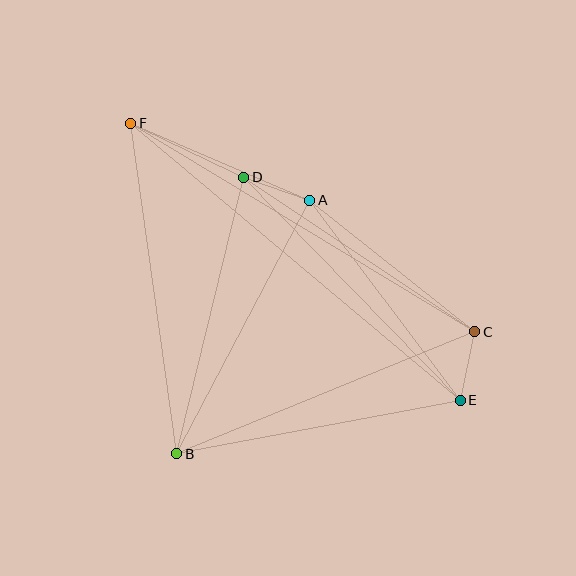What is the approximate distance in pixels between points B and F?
The distance between B and F is approximately 334 pixels.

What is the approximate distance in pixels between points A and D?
The distance between A and D is approximately 70 pixels.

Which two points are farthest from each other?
Points E and F are farthest from each other.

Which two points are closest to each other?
Points C and E are closest to each other.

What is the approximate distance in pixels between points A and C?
The distance between A and C is approximately 211 pixels.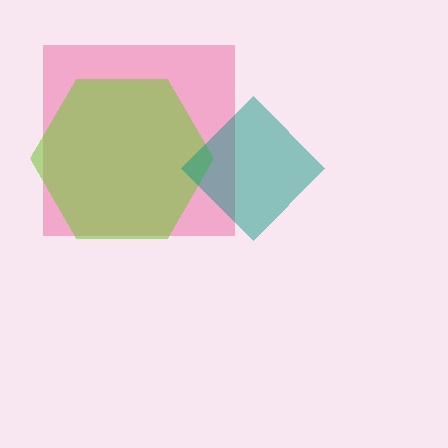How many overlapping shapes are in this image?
There are 3 overlapping shapes in the image.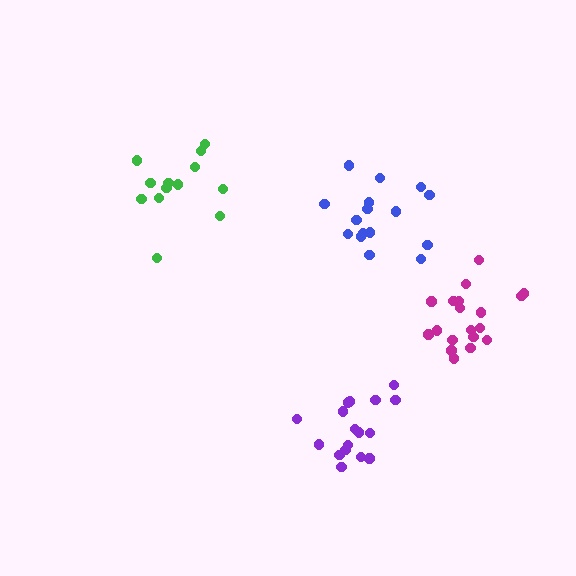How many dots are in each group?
Group 1: 14 dots, Group 2: 17 dots, Group 3: 16 dots, Group 4: 19 dots (66 total).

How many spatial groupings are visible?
There are 4 spatial groupings.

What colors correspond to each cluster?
The clusters are colored: green, purple, blue, magenta.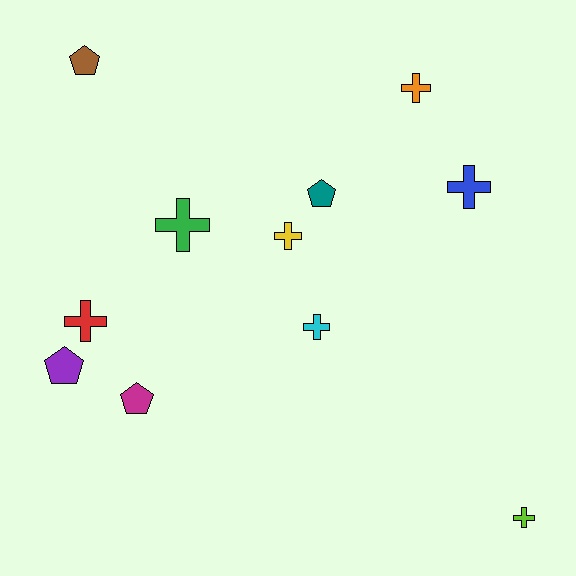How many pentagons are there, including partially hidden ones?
There are 4 pentagons.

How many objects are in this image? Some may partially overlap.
There are 11 objects.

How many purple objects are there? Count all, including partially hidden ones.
There is 1 purple object.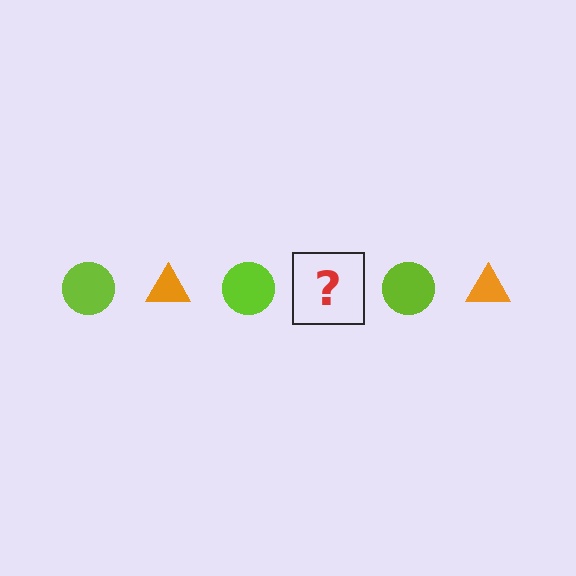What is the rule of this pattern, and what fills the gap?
The rule is that the pattern alternates between lime circle and orange triangle. The gap should be filled with an orange triangle.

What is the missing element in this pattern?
The missing element is an orange triangle.